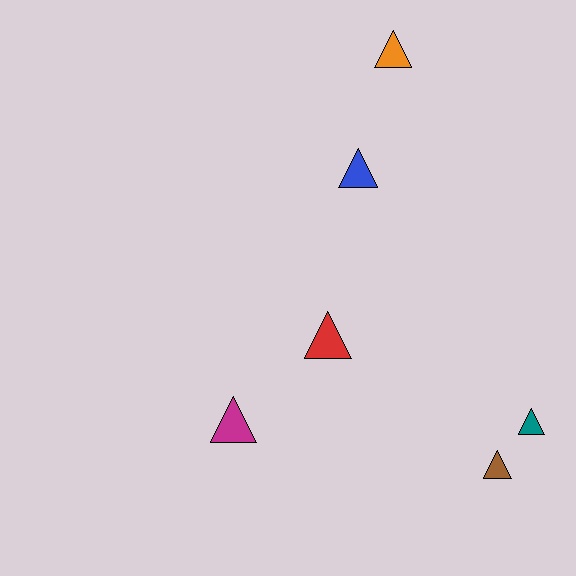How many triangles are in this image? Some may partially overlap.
There are 6 triangles.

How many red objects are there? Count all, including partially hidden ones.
There is 1 red object.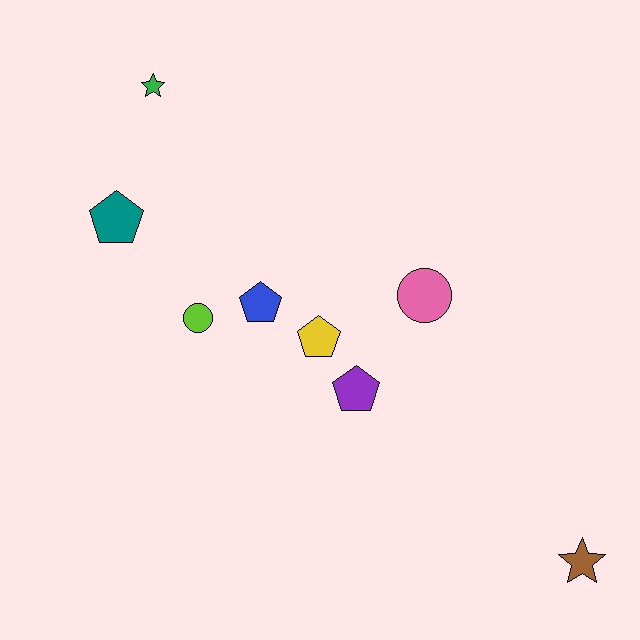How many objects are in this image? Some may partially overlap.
There are 8 objects.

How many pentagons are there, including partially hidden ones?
There are 4 pentagons.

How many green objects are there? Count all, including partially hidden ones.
There is 1 green object.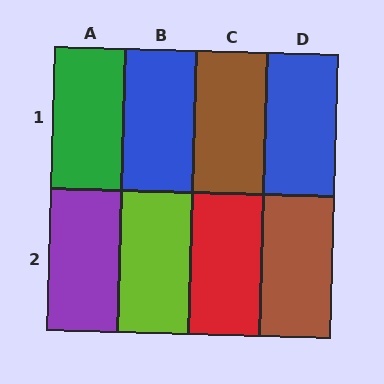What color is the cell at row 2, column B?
Lime.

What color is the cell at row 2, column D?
Brown.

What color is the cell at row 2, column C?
Red.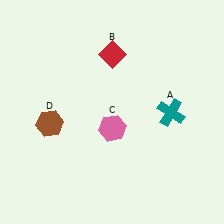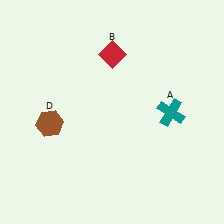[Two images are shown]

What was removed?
The pink hexagon (C) was removed in Image 2.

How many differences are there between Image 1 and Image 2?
There is 1 difference between the two images.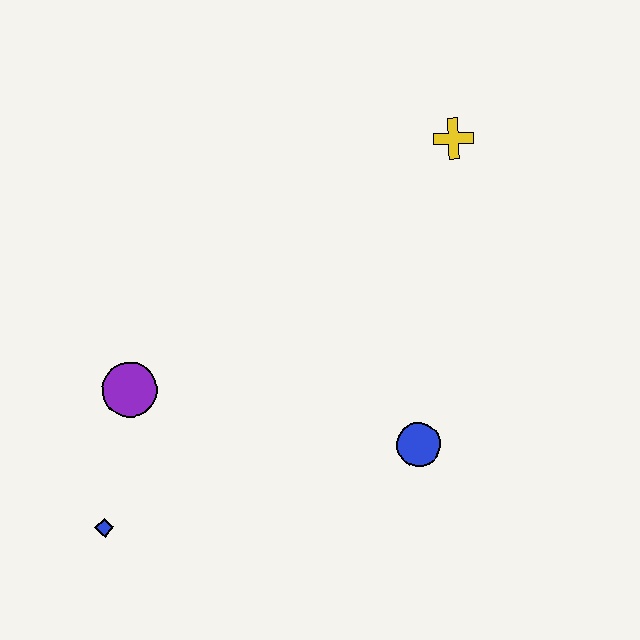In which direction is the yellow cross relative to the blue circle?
The yellow cross is above the blue circle.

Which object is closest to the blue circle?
The purple circle is closest to the blue circle.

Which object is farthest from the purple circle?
The yellow cross is farthest from the purple circle.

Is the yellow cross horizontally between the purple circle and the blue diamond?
No